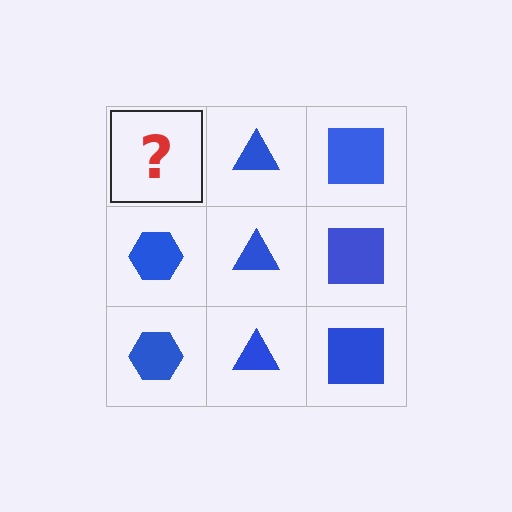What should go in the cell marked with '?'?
The missing cell should contain a blue hexagon.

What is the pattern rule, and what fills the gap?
The rule is that each column has a consistent shape. The gap should be filled with a blue hexagon.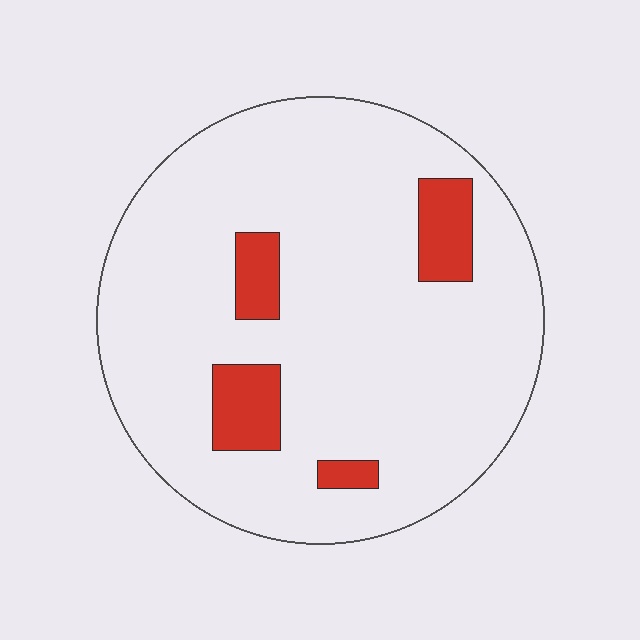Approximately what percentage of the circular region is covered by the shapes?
Approximately 10%.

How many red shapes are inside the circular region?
4.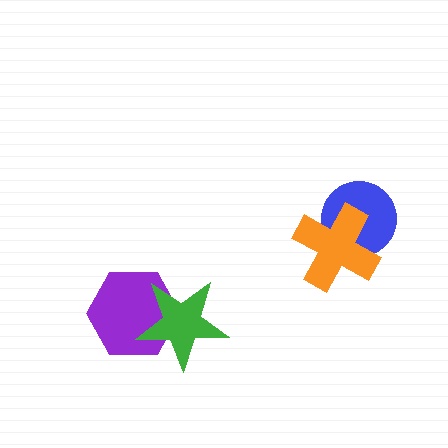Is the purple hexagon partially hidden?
Yes, it is partially covered by another shape.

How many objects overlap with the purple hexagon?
1 object overlaps with the purple hexagon.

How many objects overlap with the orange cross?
1 object overlaps with the orange cross.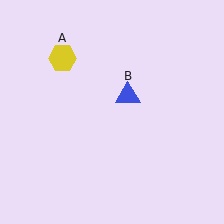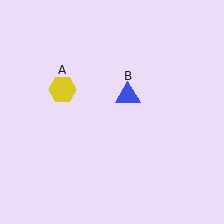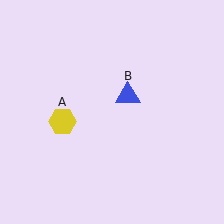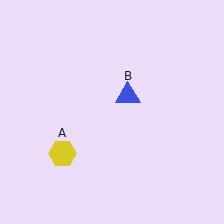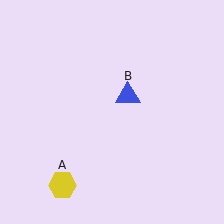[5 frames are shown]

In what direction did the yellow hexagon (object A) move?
The yellow hexagon (object A) moved down.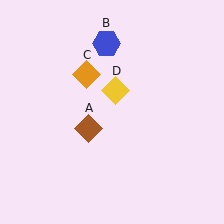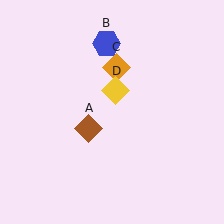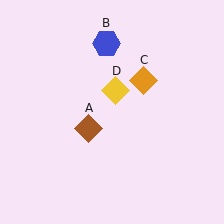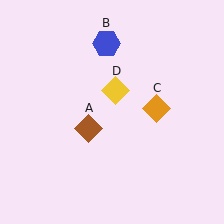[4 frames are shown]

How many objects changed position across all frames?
1 object changed position: orange diamond (object C).